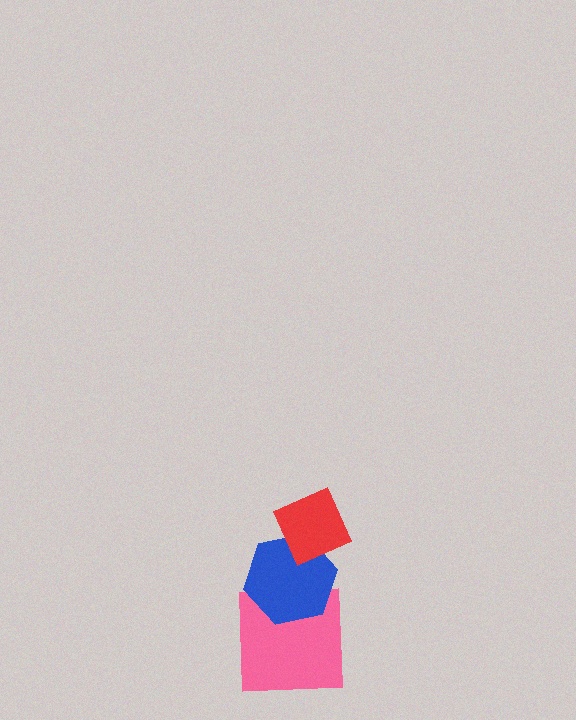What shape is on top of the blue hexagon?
The red diamond is on top of the blue hexagon.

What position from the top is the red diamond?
The red diamond is 1st from the top.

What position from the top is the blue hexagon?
The blue hexagon is 2nd from the top.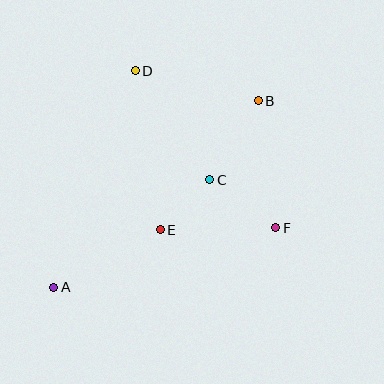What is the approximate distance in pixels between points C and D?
The distance between C and D is approximately 132 pixels.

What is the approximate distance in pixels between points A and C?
The distance between A and C is approximately 189 pixels.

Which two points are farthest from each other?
Points A and B are farthest from each other.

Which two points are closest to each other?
Points C and E are closest to each other.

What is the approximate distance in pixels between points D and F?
The distance between D and F is approximately 211 pixels.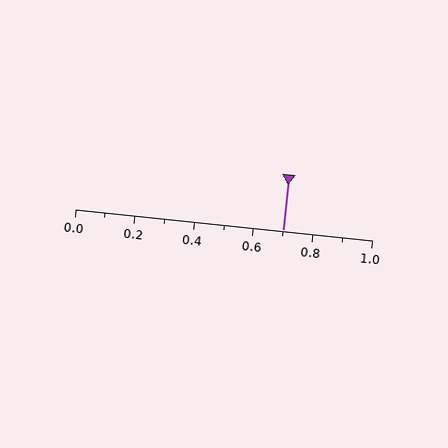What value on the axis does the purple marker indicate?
The marker indicates approximately 0.7.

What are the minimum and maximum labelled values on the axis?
The axis runs from 0.0 to 1.0.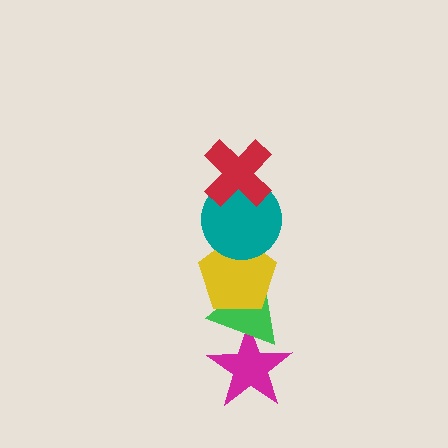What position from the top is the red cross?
The red cross is 1st from the top.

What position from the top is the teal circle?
The teal circle is 2nd from the top.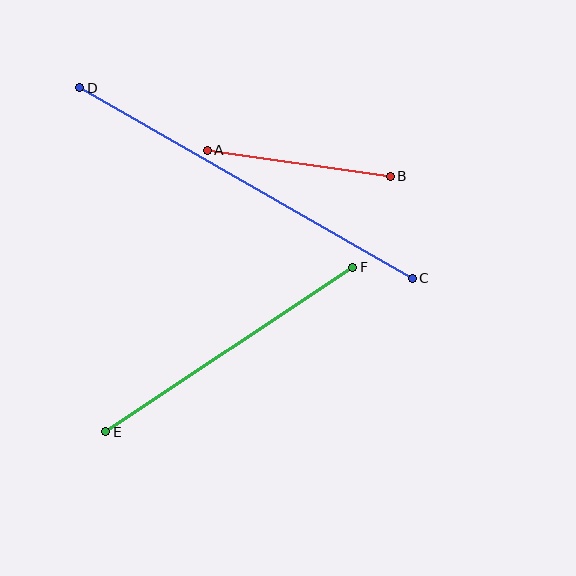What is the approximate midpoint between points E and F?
The midpoint is at approximately (229, 350) pixels.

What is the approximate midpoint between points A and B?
The midpoint is at approximately (299, 163) pixels.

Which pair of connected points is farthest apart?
Points C and D are farthest apart.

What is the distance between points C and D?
The distance is approximately 383 pixels.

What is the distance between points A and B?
The distance is approximately 185 pixels.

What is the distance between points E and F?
The distance is approximately 297 pixels.